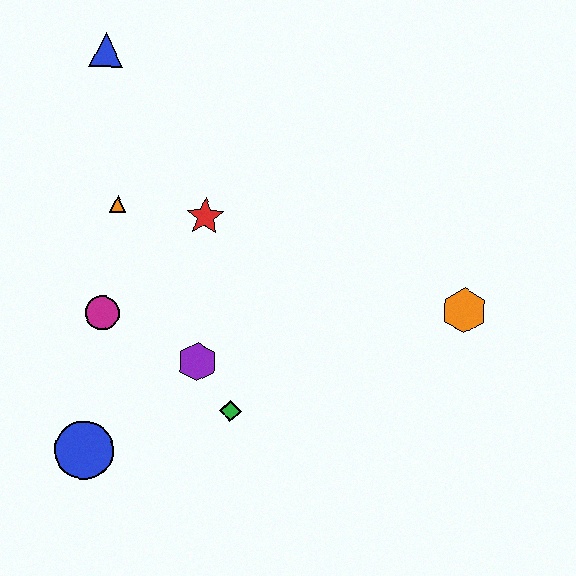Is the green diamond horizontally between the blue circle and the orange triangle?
No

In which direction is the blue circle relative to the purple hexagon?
The blue circle is to the left of the purple hexagon.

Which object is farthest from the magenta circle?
The orange hexagon is farthest from the magenta circle.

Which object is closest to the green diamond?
The purple hexagon is closest to the green diamond.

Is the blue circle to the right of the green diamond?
No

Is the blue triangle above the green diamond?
Yes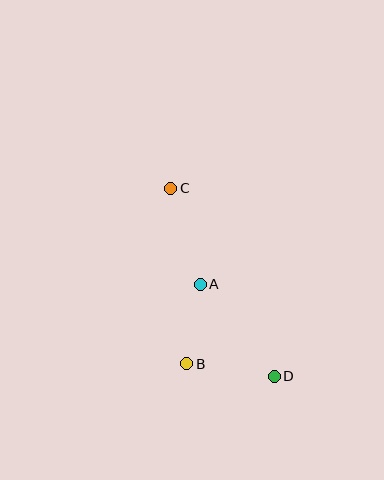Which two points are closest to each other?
Points A and B are closest to each other.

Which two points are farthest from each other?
Points C and D are farthest from each other.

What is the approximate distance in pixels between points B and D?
The distance between B and D is approximately 88 pixels.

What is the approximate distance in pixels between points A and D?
The distance between A and D is approximately 118 pixels.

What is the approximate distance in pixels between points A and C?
The distance between A and C is approximately 101 pixels.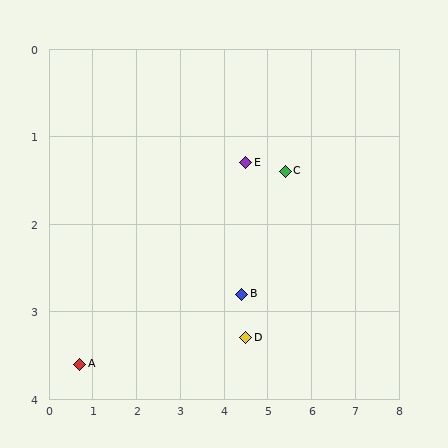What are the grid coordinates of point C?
Point C is at approximately (5.4, 1.4).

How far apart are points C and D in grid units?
Points C and D are about 2.1 grid units apart.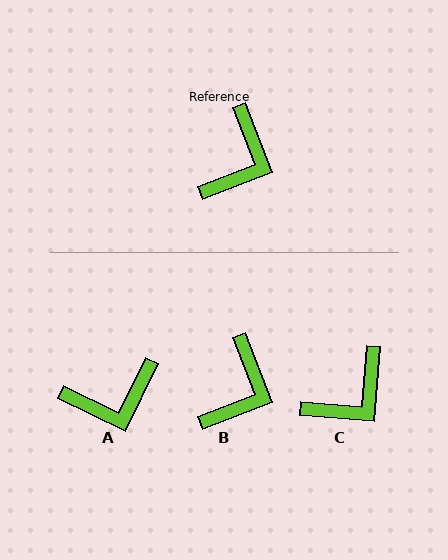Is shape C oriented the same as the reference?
No, it is off by about 25 degrees.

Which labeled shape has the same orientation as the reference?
B.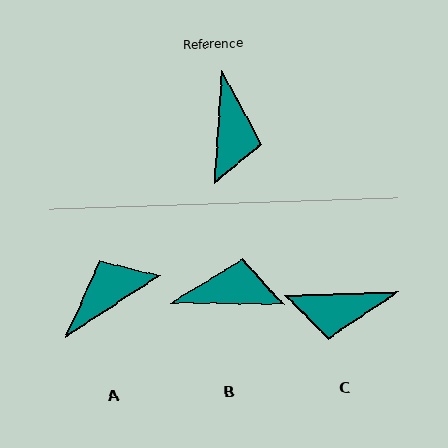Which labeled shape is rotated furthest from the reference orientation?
A, about 127 degrees away.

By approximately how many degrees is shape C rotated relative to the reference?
Approximately 84 degrees clockwise.